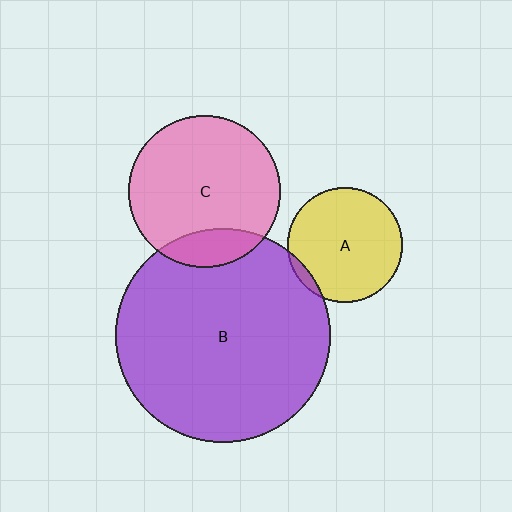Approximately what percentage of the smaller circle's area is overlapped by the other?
Approximately 15%.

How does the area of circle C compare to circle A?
Approximately 1.7 times.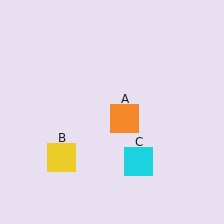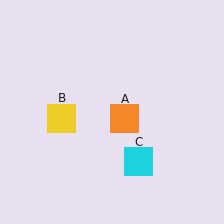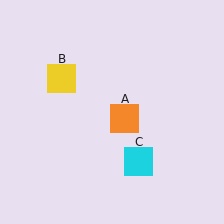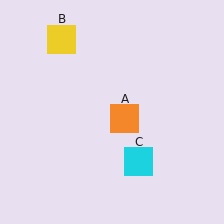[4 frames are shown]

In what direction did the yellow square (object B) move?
The yellow square (object B) moved up.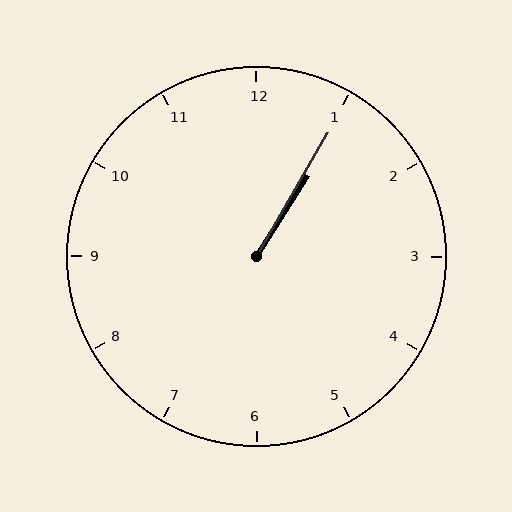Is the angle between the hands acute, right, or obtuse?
It is acute.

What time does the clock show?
1:05.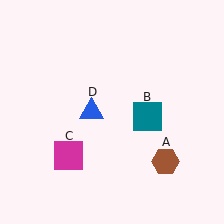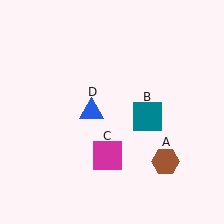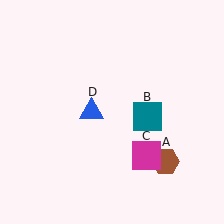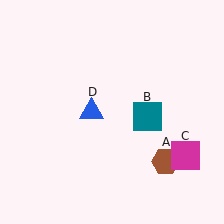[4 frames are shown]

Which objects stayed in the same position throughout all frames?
Brown hexagon (object A) and teal square (object B) and blue triangle (object D) remained stationary.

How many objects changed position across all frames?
1 object changed position: magenta square (object C).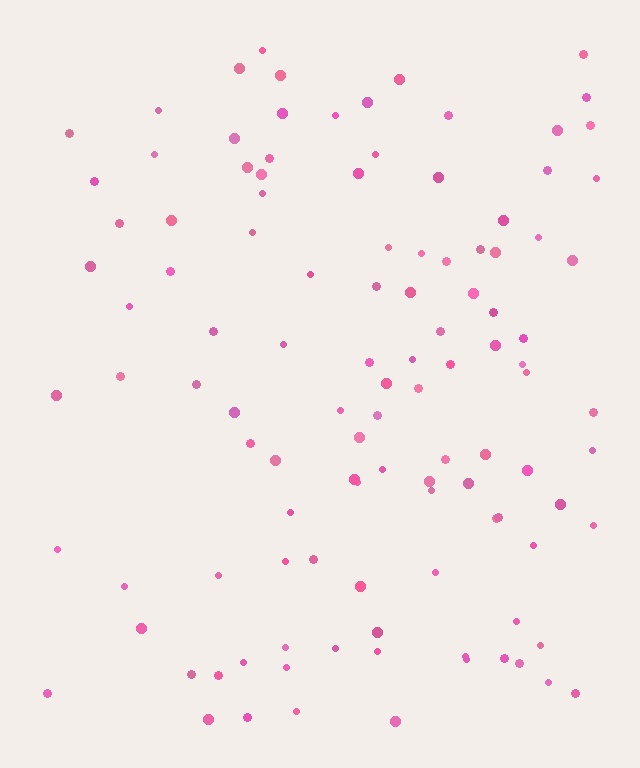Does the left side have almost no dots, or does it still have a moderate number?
Still a moderate number, just noticeably fewer than the right.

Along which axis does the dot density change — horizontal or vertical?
Horizontal.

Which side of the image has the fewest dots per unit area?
The left.